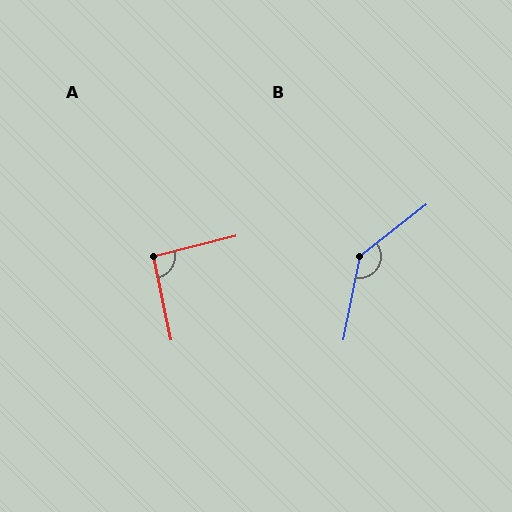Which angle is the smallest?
A, at approximately 93 degrees.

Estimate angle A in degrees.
Approximately 93 degrees.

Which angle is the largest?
B, at approximately 138 degrees.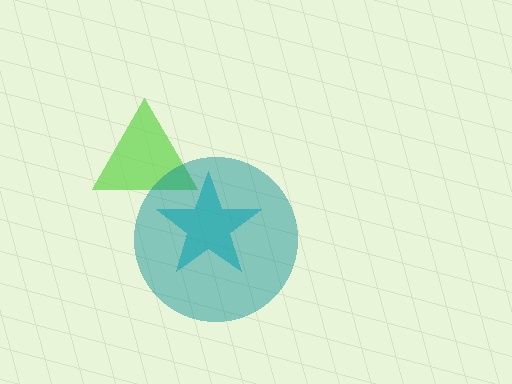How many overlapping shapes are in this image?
There are 3 overlapping shapes in the image.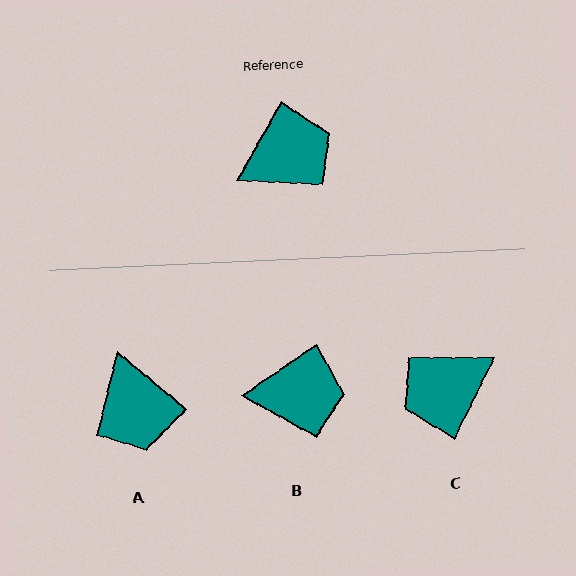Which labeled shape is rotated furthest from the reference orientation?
C, about 177 degrees away.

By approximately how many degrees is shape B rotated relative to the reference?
Approximately 26 degrees clockwise.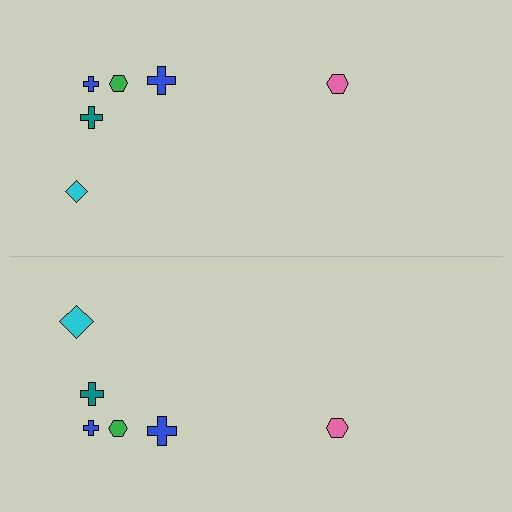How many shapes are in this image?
There are 12 shapes in this image.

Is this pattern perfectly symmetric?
No, the pattern is not perfectly symmetric. The cyan diamond on the bottom side has a different size than its mirror counterpart.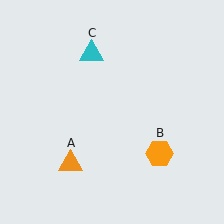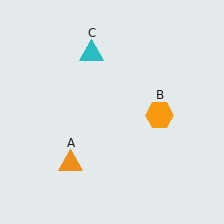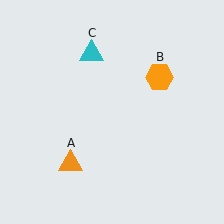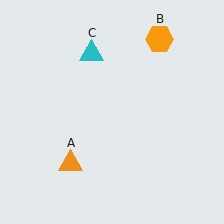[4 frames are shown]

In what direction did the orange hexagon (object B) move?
The orange hexagon (object B) moved up.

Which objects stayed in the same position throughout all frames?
Orange triangle (object A) and cyan triangle (object C) remained stationary.